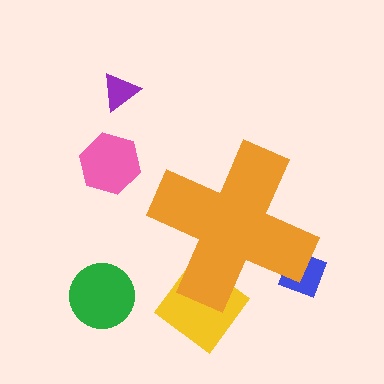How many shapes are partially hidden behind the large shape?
3 shapes are partially hidden.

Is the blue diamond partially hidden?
Yes, the blue diamond is partially hidden behind the orange cross.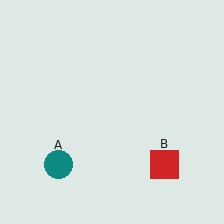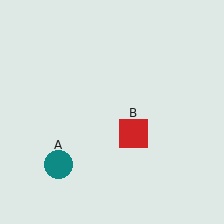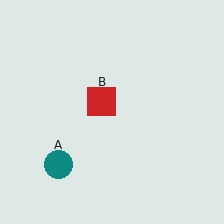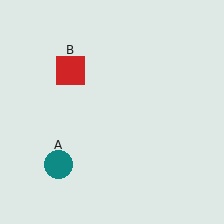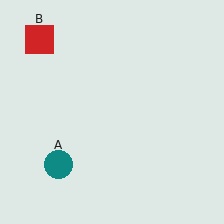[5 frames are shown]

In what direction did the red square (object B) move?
The red square (object B) moved up and to the left.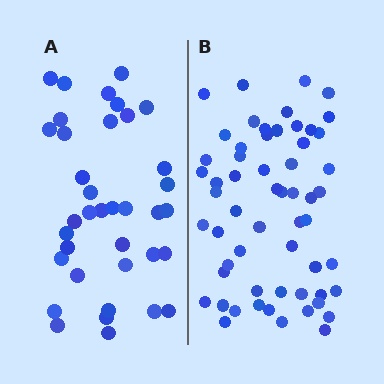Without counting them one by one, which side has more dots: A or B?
Region B (the right region) has more dots.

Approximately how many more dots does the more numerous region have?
Region B has approximately 20 more dots than region A.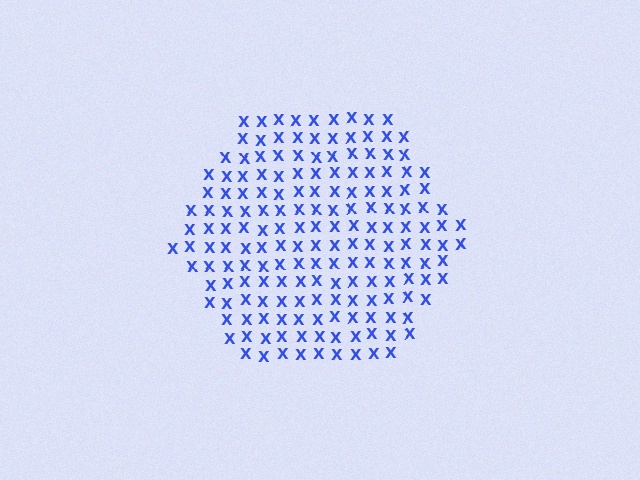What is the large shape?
The large shape is a hexagon.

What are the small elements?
The small elements are letter X's.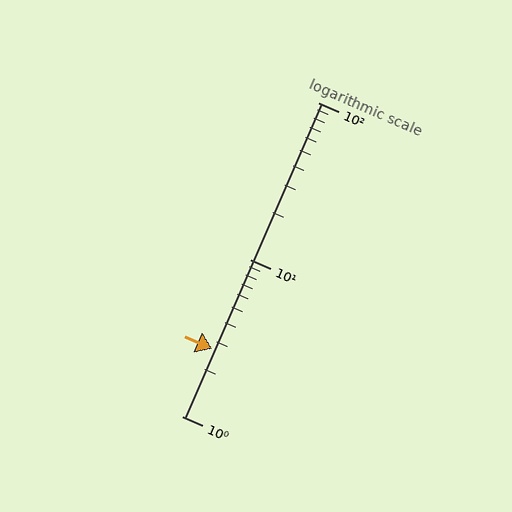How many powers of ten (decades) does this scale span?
The scale spans 2 decades, from 1 to 100.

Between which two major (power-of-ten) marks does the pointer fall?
The pointer is between 1 and 10.